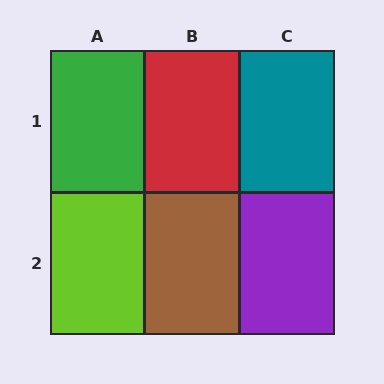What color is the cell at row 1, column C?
Teal.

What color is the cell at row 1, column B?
Red.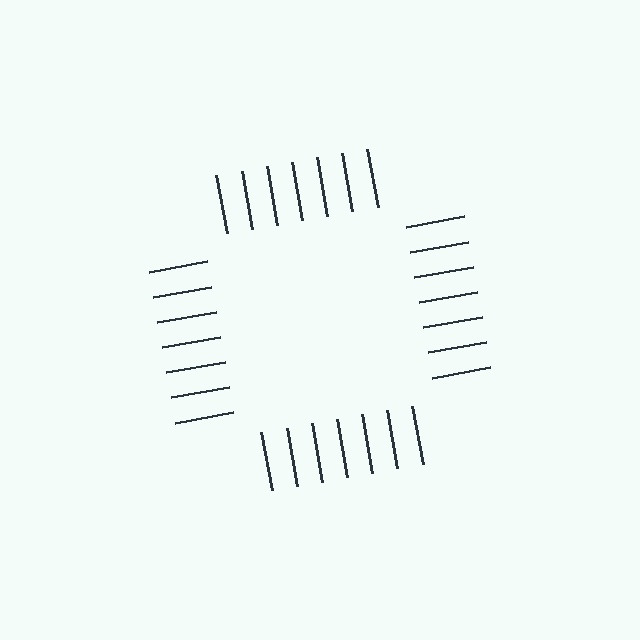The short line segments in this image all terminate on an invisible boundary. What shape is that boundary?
An illusory square — the line segments terminate on its edges but no continuous stroke is drawn.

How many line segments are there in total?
28 — 7 along each of the 4 edges.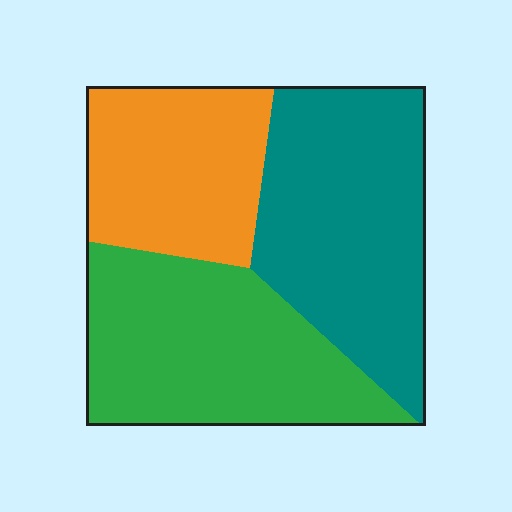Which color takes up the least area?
Orange, at roughly 25%.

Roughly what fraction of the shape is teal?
Teal takes up about three eighths (3/8) of the shape.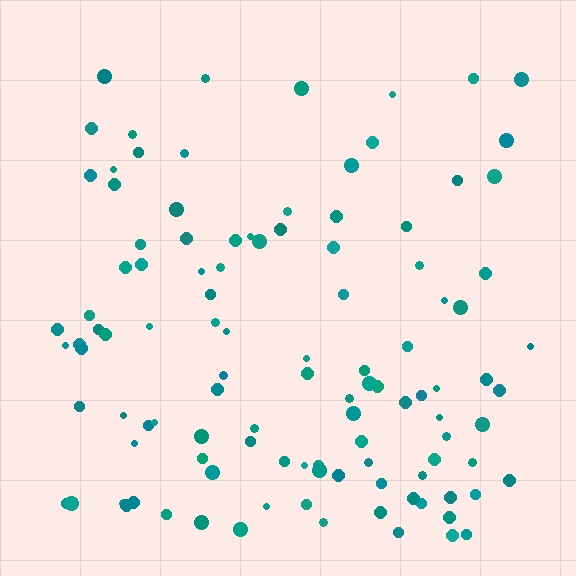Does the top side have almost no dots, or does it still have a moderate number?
Still a moderate number, just noticeably fewer than the bottom.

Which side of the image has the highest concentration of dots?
The bottom.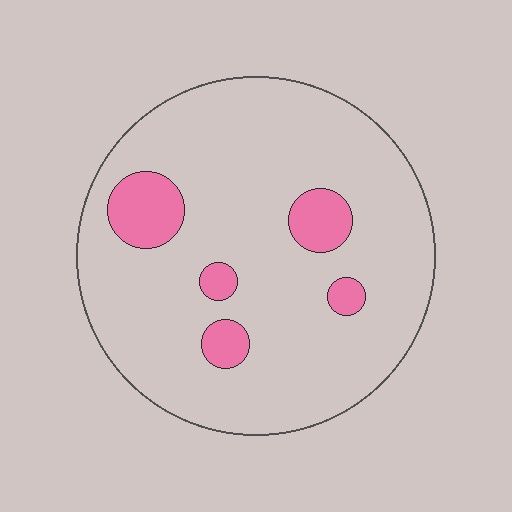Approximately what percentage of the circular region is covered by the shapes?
Approximately 10%.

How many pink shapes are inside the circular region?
5.